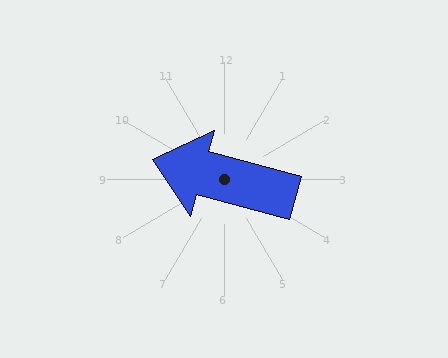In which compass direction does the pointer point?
West.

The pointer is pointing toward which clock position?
Roughly 9 o'clock.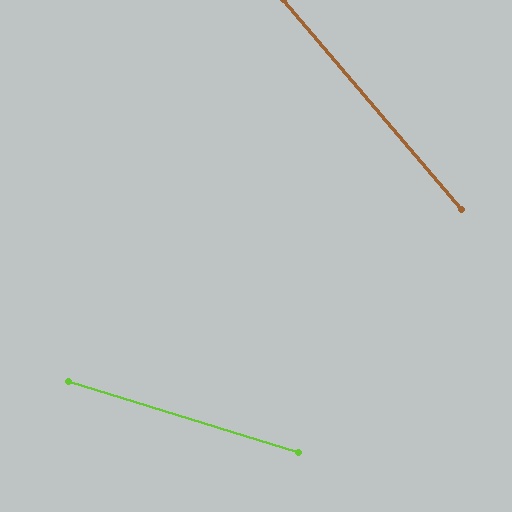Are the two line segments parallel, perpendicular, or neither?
Neither parallel nor perpendicular — they differ by about 33°.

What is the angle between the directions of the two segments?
Approximately 33 degrees.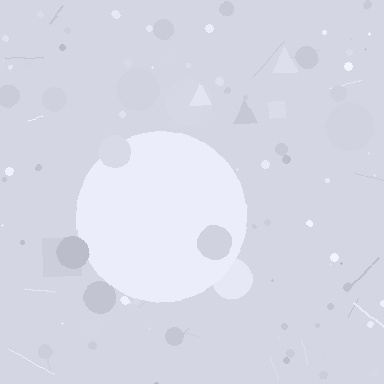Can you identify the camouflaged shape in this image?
The camouflaged shape is a circle.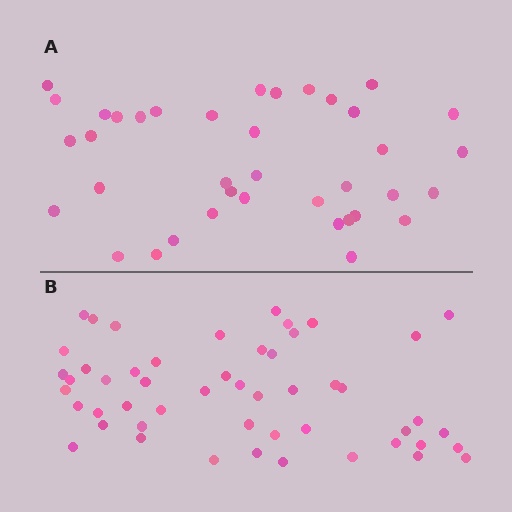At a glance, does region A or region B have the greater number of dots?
Region B (the bottom region) has more dots.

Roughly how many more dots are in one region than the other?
Region B has approximately 15 more dots than region A.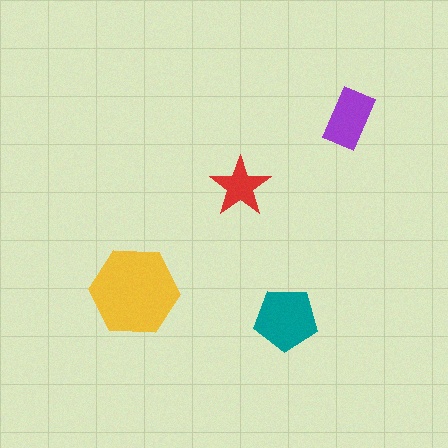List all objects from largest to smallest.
The yellow hexagon, the teal pentagon, the purple rectangle, the red star.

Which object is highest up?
The purple rectangle is topmost.